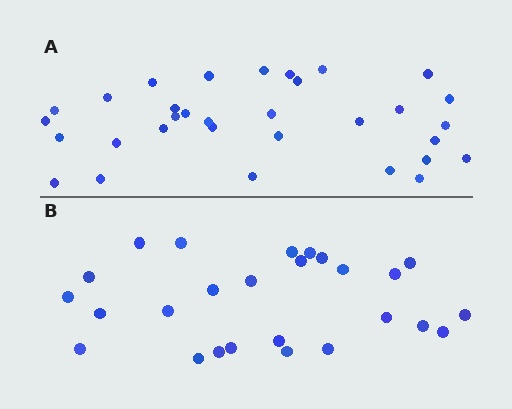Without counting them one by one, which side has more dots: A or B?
Region A (the top region) has more dots.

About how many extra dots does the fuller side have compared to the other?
Region A has about 6 more dots than region B.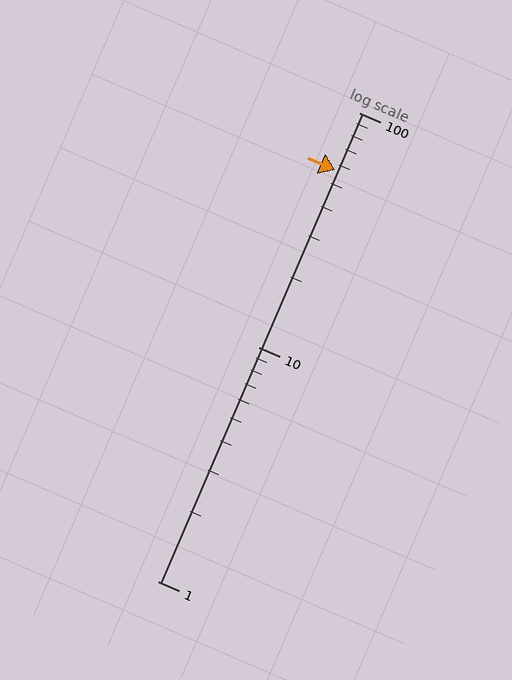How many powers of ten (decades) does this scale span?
The scale spans 2 decades, from 1 to 100.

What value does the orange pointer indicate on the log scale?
The pointer indicates approximately 57.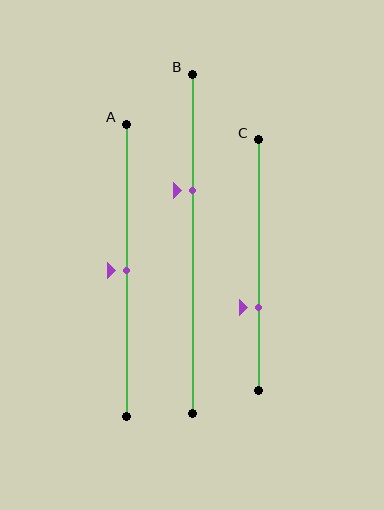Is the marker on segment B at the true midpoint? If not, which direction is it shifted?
No, the marker on segment B is shifted upward by about 16% of the segment length.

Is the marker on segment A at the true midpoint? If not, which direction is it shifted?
Yes, the marker on segment A is at the true midpoint.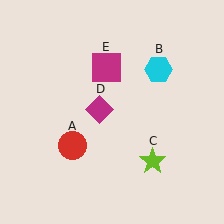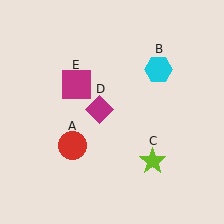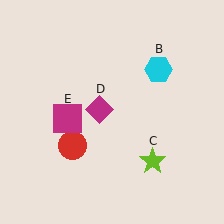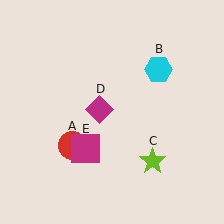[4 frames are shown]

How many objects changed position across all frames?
1 object changed position: magenta square (object E).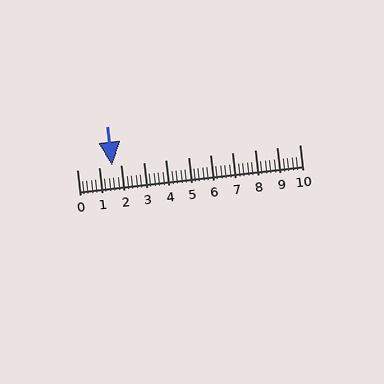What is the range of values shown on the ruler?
The ruler shows values from 0 to 10.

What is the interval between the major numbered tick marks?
The major tick marks are spaced 1 units apart.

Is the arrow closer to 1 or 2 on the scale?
The arrow is closer to 2.